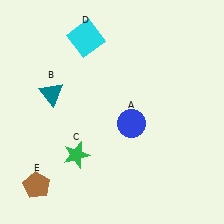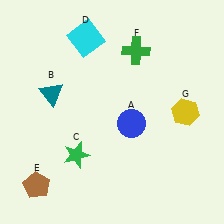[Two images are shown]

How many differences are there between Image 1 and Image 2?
There are 2 differences between the two images.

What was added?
A green cross (F), a yellow hexagon (G) were added in Image 2.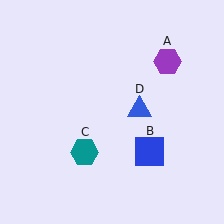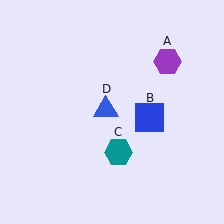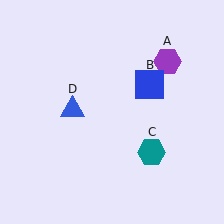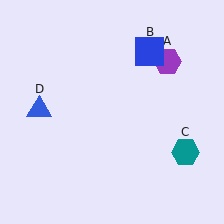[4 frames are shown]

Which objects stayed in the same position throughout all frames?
Purple hexagon (object A) remained stationary.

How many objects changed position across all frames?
3 objects changed position: blue square (object B), teal hexagon (object C), blue triangle (object D).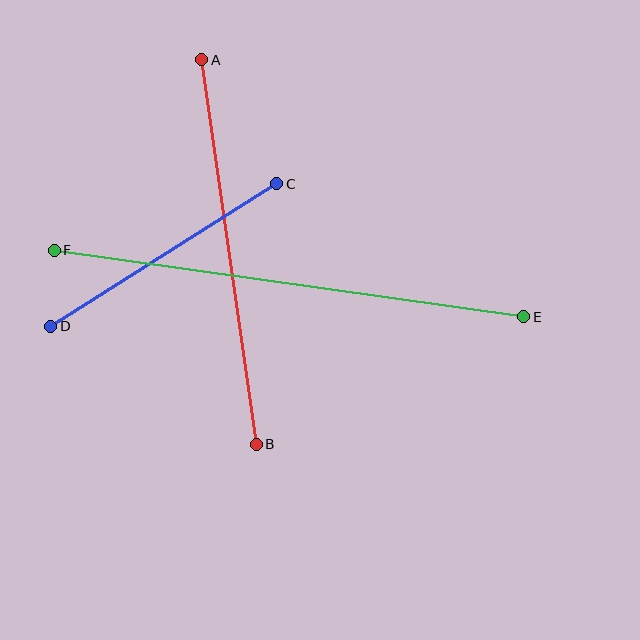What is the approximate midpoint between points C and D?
The midpoint is at approximately (164, 255) pixels.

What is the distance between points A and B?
The distance is approximately 388 pixels.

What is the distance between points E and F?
The distance is approximately 474 pixels.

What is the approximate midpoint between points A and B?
The midpoint is at approximately (229, 252) pixels.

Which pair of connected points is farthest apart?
Points E and F are farthest apart.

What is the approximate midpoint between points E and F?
The midpoint is at approximately (289, 284) pixels.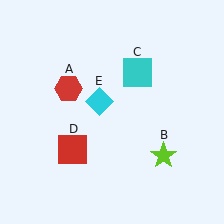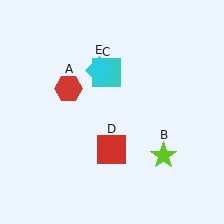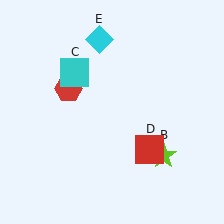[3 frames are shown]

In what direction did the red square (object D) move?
The red square (object D) moved right.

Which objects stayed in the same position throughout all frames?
Red hexagon (object A) and lime star (object B) remained stationary.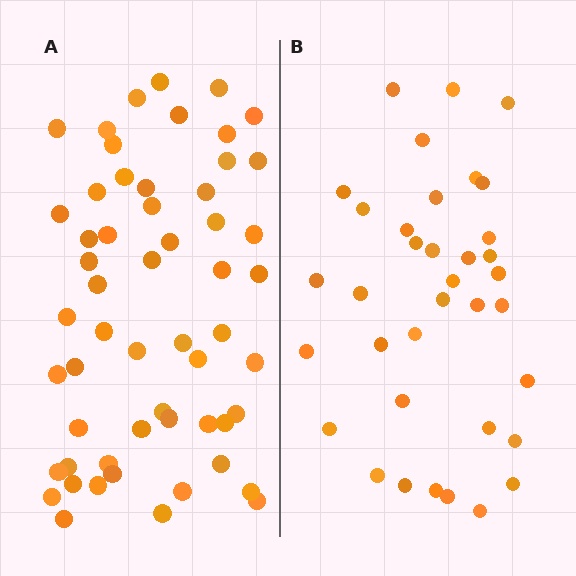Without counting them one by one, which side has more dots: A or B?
Region A (the left region) has more dots.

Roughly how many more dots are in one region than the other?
Region A has approximately 20 more dots than region B.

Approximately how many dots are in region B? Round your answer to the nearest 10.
About 40 dots. (The exact count is 36, which rounds to 40.)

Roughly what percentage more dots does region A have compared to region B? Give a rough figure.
About 55% more.